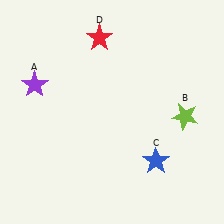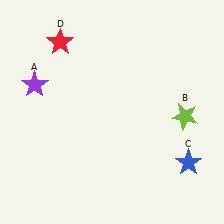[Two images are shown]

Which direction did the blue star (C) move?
The blue star (C) moved right.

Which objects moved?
The objects that moved are: the blue star (C), the red star (D).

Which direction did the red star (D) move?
The red star (D) moved left.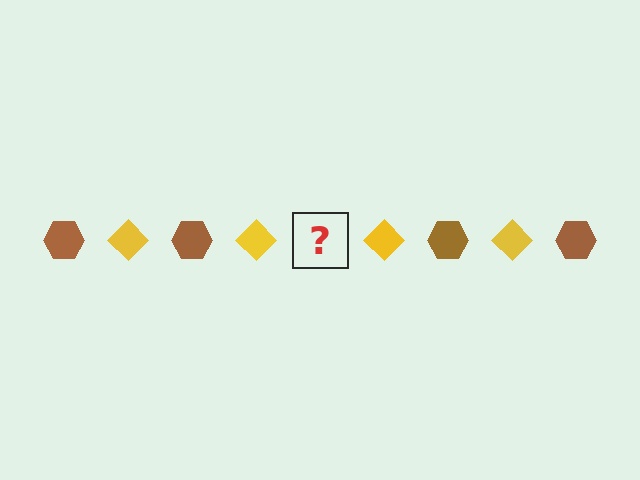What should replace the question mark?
The question mark should be replaced with a brown hexagon.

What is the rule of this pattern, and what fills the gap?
The rule is that the pattern alternates between brown hexagon and yellow diamond. The gap should be filled with a brown hexagon.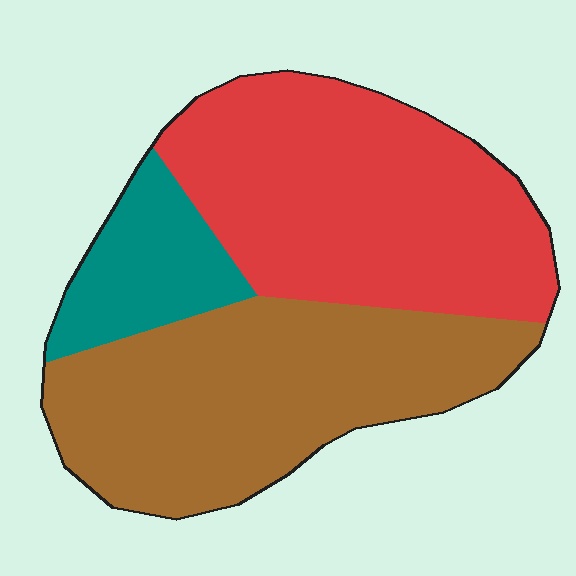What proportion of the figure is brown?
Brown covers roughly 45% of the figure.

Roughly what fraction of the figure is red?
Red covers roughly 45% of the figure.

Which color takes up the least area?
Teal, at roughly 15%.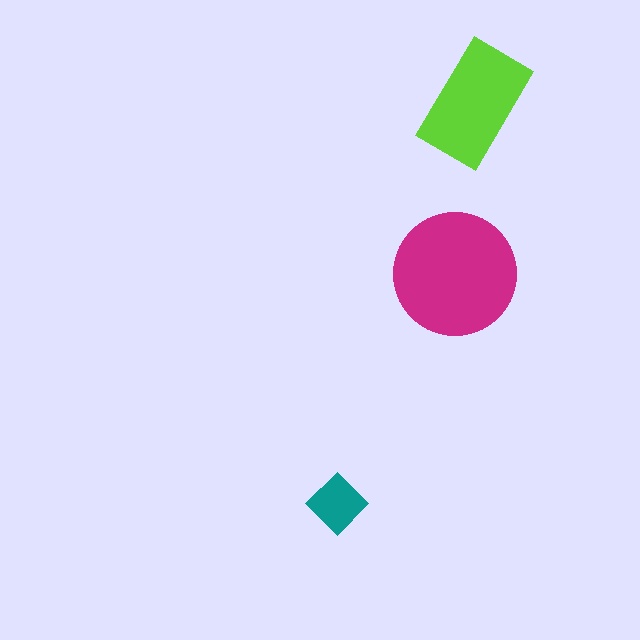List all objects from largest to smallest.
The magenta circle, the lime rectangle, the teal diamond.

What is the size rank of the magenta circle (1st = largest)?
1st.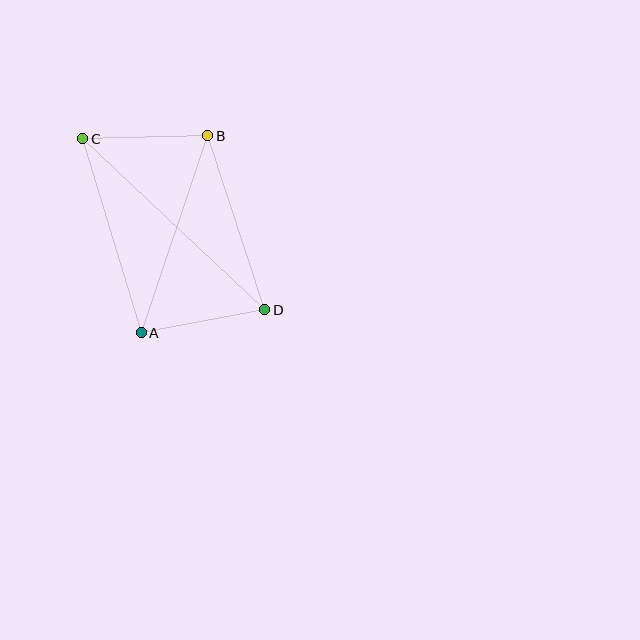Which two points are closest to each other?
Points B and C are closest to each other.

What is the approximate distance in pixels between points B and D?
The distance between B and D is approximately 183 pixels.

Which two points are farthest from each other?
Points C and D are farthest from each other.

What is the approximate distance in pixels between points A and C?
The distance between A and C is approximately 202 pixels.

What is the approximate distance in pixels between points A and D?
The distance between A and D is approximately 125 pixels.